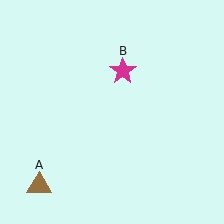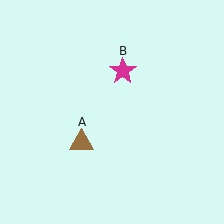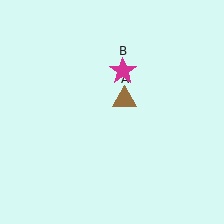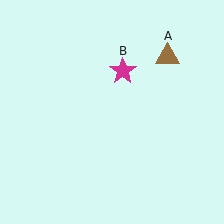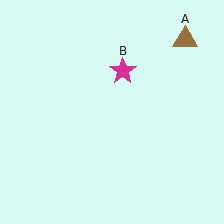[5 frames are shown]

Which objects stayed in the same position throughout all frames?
Magenta star (object B) remained stationary.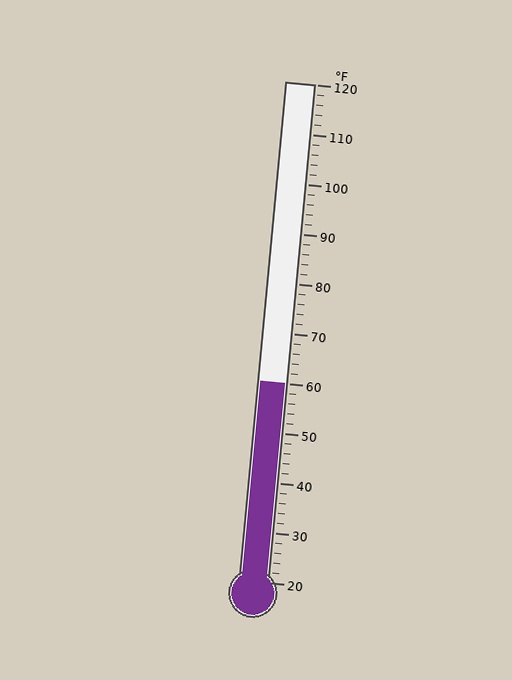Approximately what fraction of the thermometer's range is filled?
The thermometer is filled to approximately 40% of its range.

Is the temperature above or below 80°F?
The temperature is below 80°F.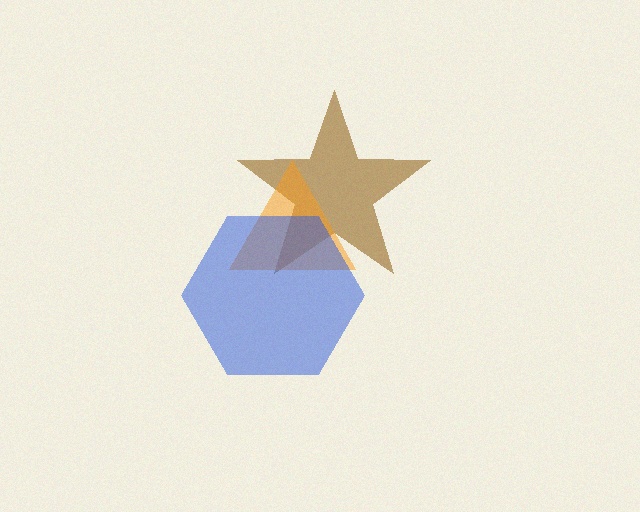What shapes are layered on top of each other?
The layered shapes are: a brown star, an orange triangle, a blue hexagon.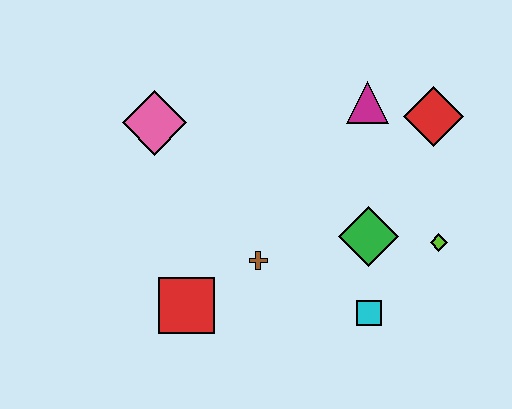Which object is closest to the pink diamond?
The brown cross is closest to the pink diamond.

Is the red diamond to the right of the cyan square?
Yes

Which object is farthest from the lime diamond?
The pink diamond is farthest from the lime diamond.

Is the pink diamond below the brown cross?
No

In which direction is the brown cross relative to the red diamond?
The brown cross is to the left of the red diamond.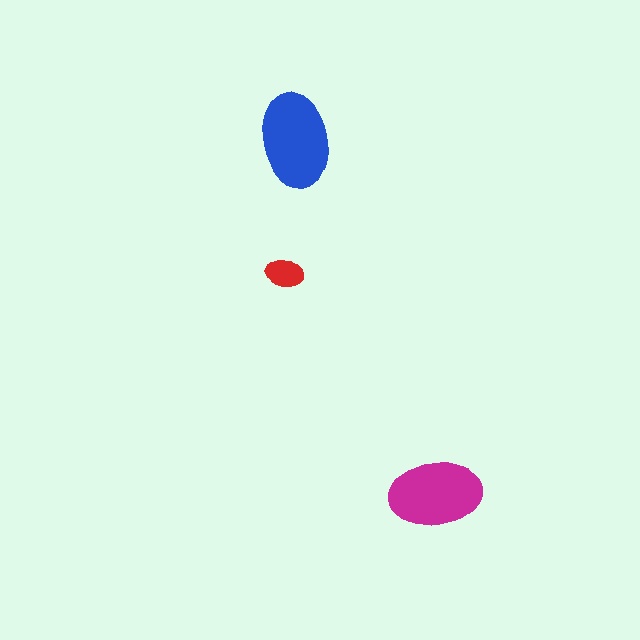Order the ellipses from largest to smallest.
the blue one, the magenta one, the red one.